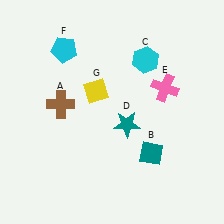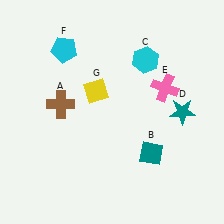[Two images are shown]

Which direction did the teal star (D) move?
The teal star (D) moved right.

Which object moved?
The teal star (D) moved right.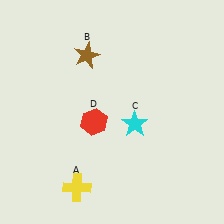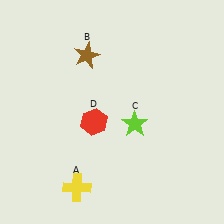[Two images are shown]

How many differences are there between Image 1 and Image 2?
There is 1 difference between the two images.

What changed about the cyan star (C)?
In Image 1, C is cyan. In Image 2, it changed to lime.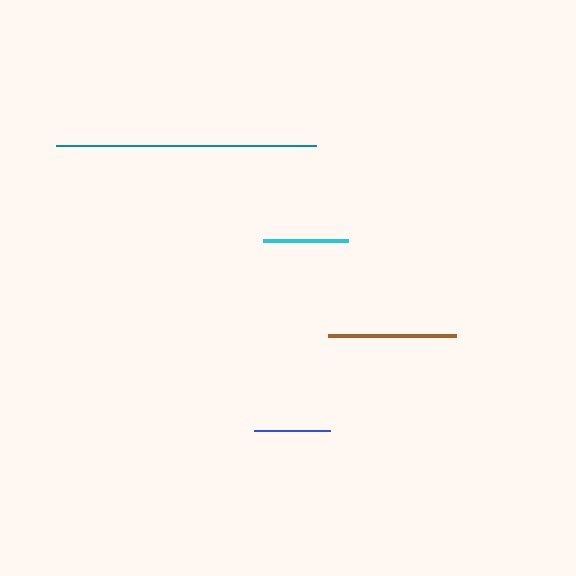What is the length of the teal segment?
The teal segment is approximately 260 pixels long.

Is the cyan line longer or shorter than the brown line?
The brown line is longer than the cyan line.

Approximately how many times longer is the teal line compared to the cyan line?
The teal line is approximately 3.1 times the length of the cyan line.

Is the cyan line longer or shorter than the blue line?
The cyan line is longer than the blue line.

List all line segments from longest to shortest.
From longest to shortest: teal, brown, cyan, blue.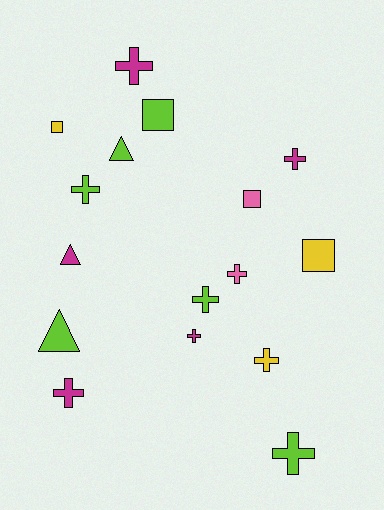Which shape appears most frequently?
Cross, with 9 objects.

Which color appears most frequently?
Lime, with 6 objects.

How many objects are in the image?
There are 16 objects.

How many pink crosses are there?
There is 1 pink cross.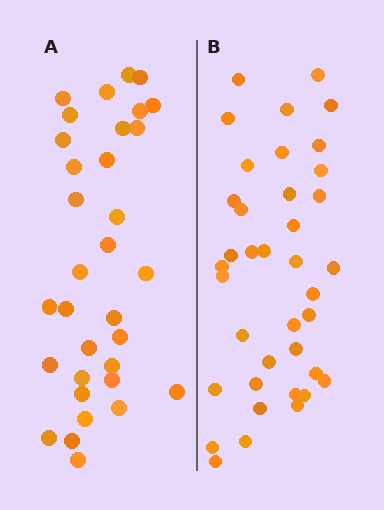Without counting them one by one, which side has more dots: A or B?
Region B (the right region) has more dots.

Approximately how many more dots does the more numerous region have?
Region B has about 5 more dots than region A.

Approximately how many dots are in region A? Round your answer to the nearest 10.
About 30 dots. (The exact count is 33, which rounds to 30.)